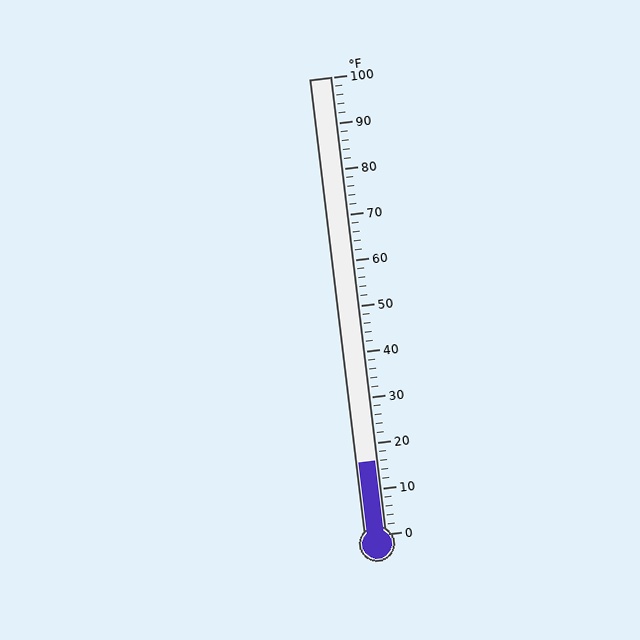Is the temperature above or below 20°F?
The temperature is below 20°F.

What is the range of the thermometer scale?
The thermometer scale ranges from 0°F to 100°F.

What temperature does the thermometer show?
The thermometer shows approximately 16°F.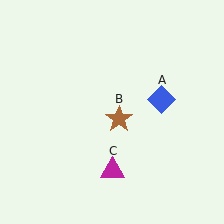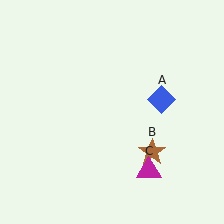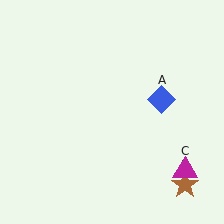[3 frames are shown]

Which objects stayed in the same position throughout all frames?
Blue diamond (object A) remained stationary.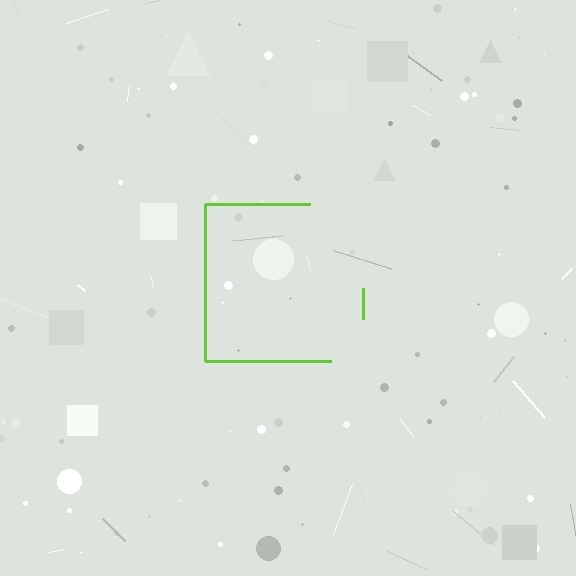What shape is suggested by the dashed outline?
The dashed outline suggests a square.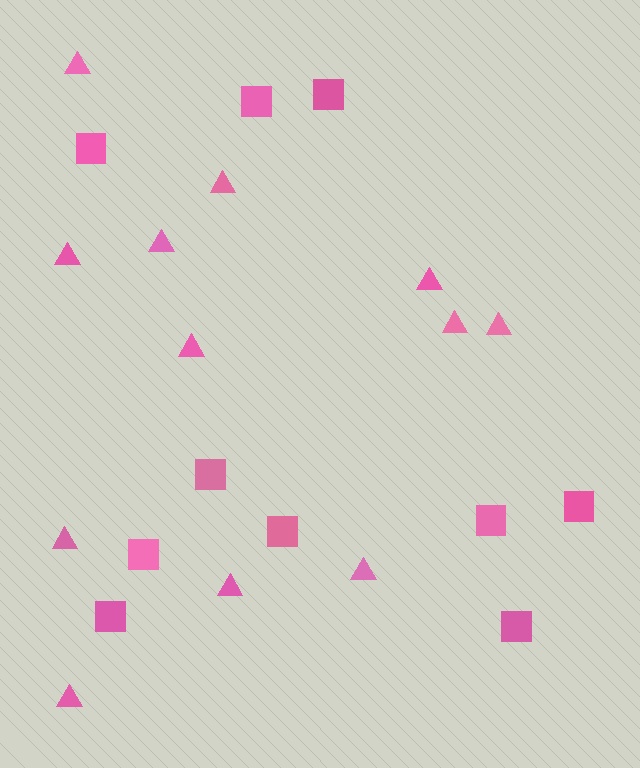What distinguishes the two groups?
There are 2 groups: one group of squares (10) and one group of triangles (12).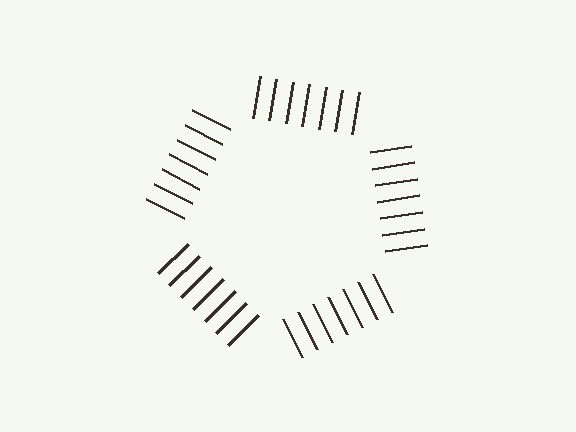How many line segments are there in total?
35 — 7 along each of the 5 edges.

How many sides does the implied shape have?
5 sides — the line-ends trace a pentagon.